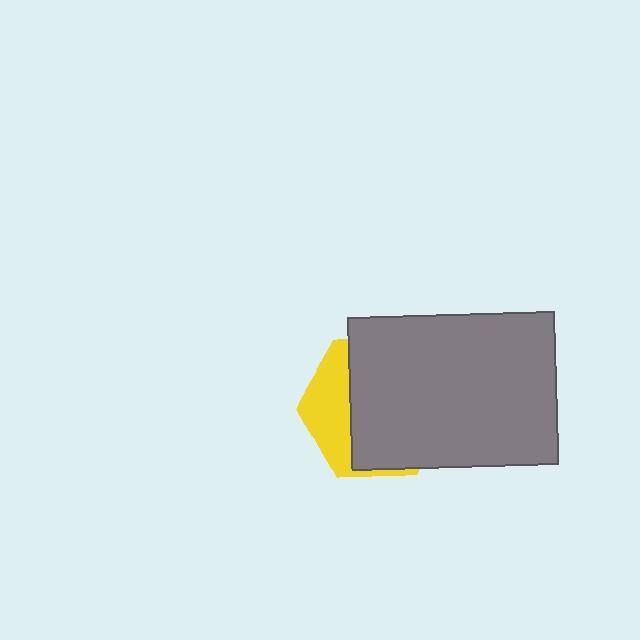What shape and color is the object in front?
The object in front is a gray rectangle.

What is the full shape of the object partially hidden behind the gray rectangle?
The partially hidden object is a yellow hexagon.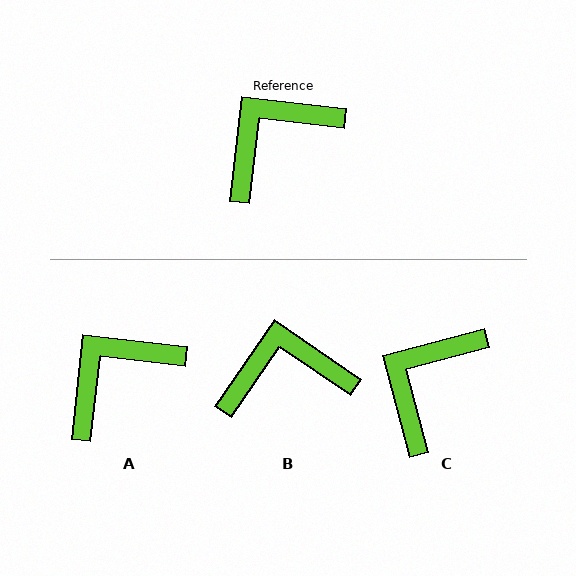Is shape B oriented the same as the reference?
No, it is off by about 28 degrees.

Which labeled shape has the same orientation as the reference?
A.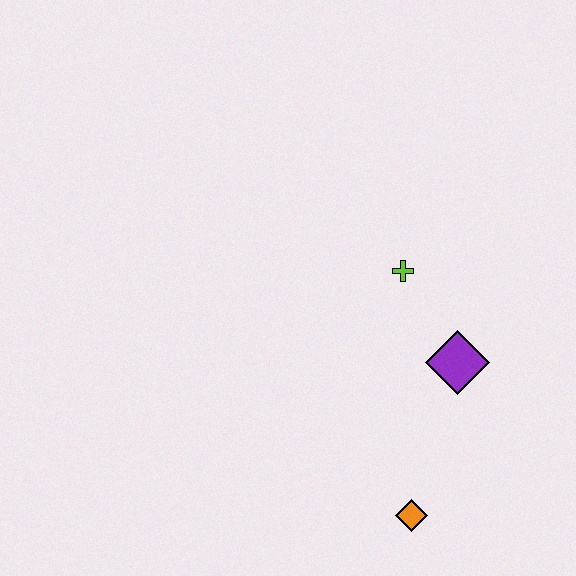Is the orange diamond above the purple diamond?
No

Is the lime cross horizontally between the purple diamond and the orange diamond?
No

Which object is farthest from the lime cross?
The orange diamond is farthest from the lime cross.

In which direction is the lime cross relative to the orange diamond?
The lime cross is above the orange diamond.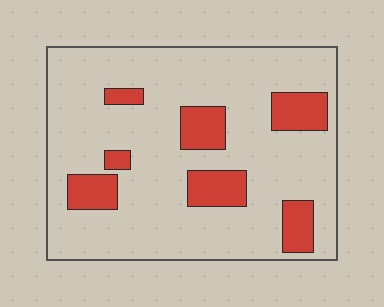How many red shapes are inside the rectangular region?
7.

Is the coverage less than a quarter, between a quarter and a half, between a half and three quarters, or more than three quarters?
Less than a quarter.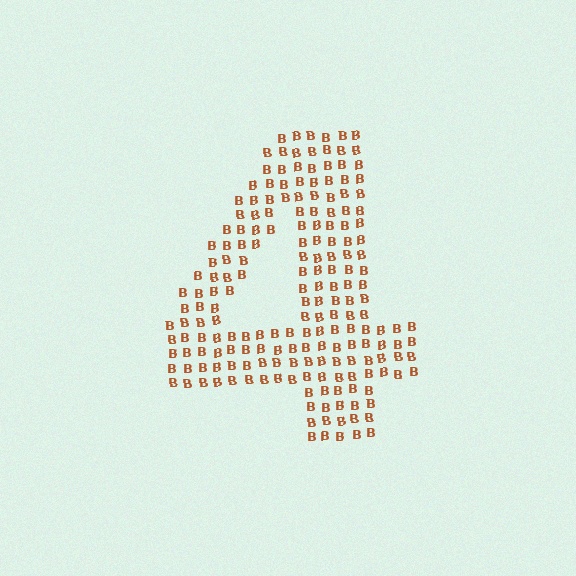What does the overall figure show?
The overall figure shows the digit 4.